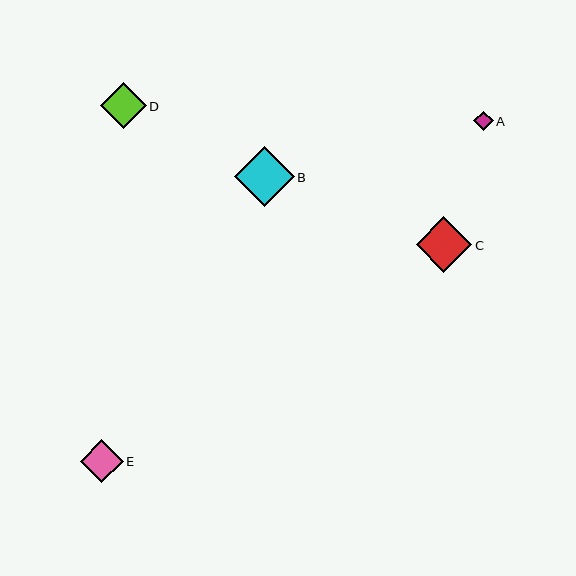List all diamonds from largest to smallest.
From largest to smallest: B, C, D, E, A.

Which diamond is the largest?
Diamond B is the largest with a size of approximately 60 pixels.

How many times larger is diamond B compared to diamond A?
Diamond B is approximately 3.0 times the size of diamond A.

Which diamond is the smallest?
Diamond A is the smallest with a size of approximately 20 pixels.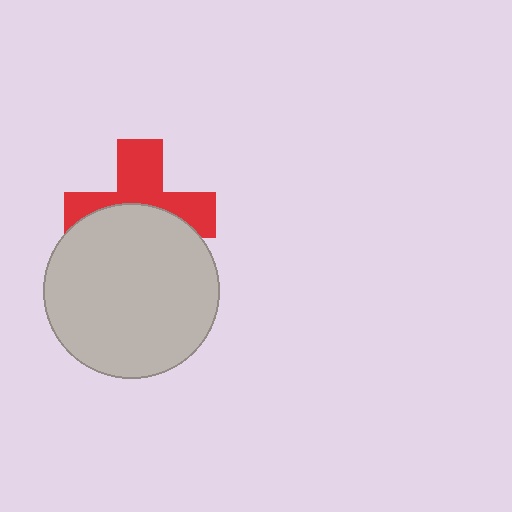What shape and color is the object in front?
The object in front is a light gray circle.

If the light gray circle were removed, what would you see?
You would see the complete red cross.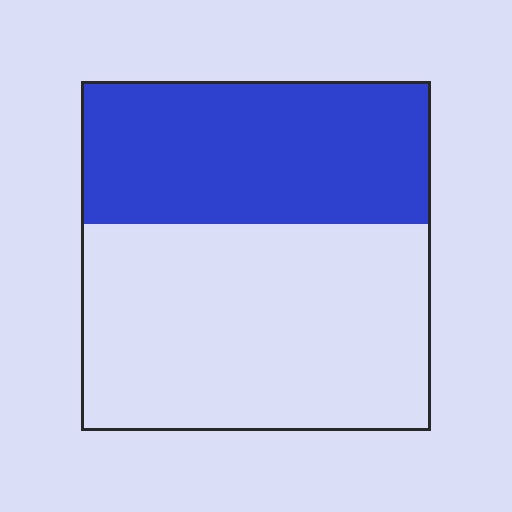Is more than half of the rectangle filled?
No.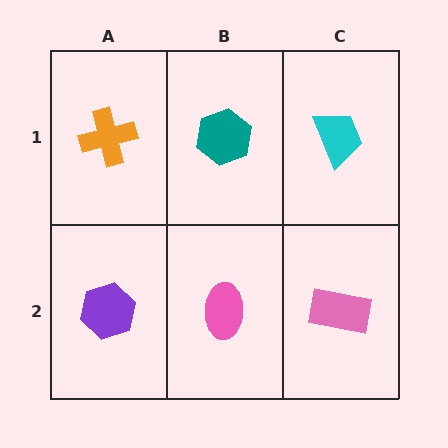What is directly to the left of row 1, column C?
A teal hexagon.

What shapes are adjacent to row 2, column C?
A cyan trapezoid (row 1, column C), a pink ellipse (row 2, column B).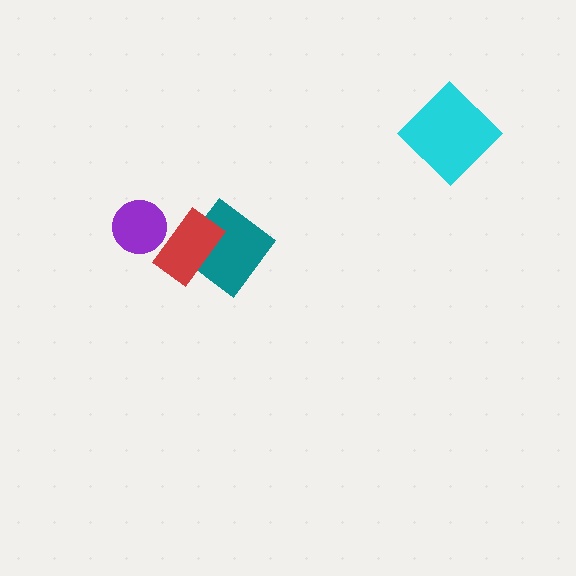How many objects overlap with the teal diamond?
1 object overlaps with the teal diamond.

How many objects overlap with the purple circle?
1 object overlaps with the purple circle.